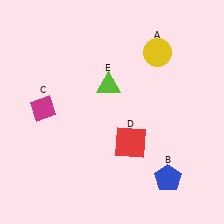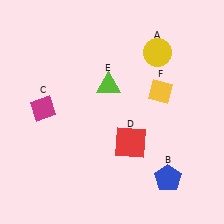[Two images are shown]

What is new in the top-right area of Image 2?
A yellow diamond (F) was added in the top-right area of Image 2.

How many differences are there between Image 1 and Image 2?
There is 1 difference between the two images.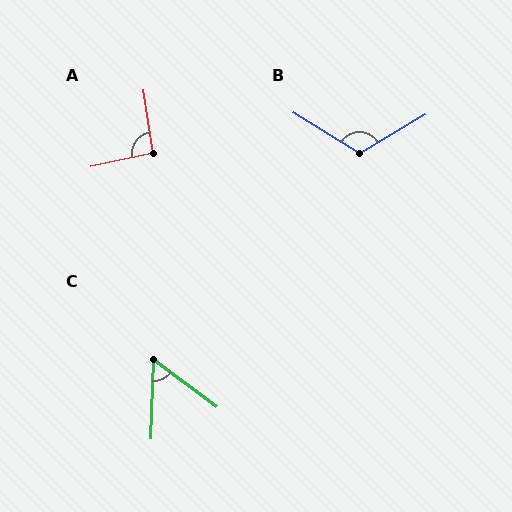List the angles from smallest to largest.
C (54°), A (93°), B (117°).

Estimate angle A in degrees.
Approximately 93 degrees.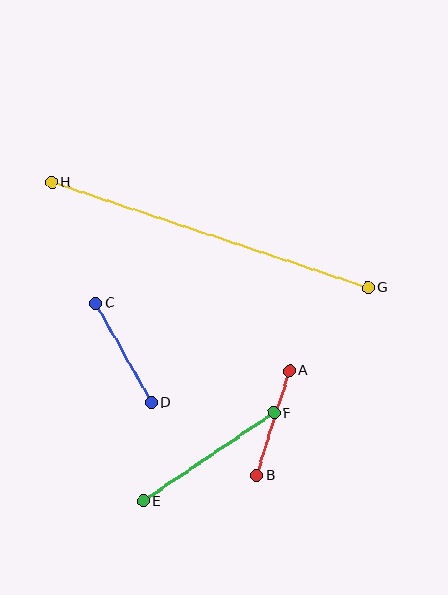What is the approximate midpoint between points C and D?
The midpoint is at approximately (124, 353) pixels.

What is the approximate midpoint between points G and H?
The midpoint is at approximately (210, 235) pixels.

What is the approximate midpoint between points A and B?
The midpoint is at approximately (273, 423) pixels.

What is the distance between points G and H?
The distance is approximately 333 pixels.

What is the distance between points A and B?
The distance is approximately 110 pixels.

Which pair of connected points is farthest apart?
Points G and H are farthest apart.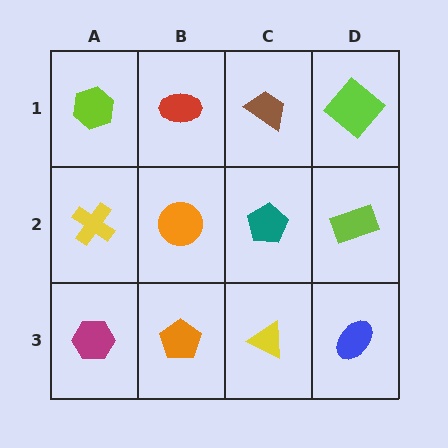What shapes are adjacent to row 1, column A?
A yellow cross (row 2, column A), a red ellipse (row 1, column B).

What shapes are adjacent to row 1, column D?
A lime rectangle (row 2, column D), a brown trapezoid (row 1, column C).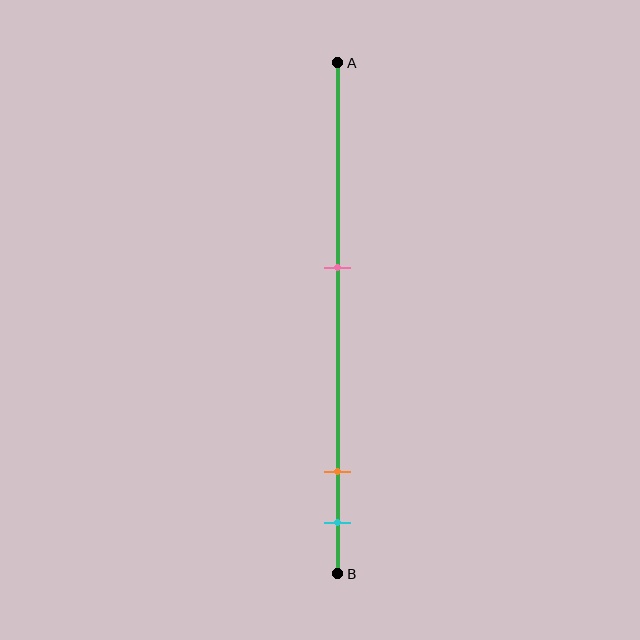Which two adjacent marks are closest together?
The orange and cyan marks are the closest adjacent pair.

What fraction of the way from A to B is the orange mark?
The orange mark is approximately 80% (0.8) of the way from A to B.